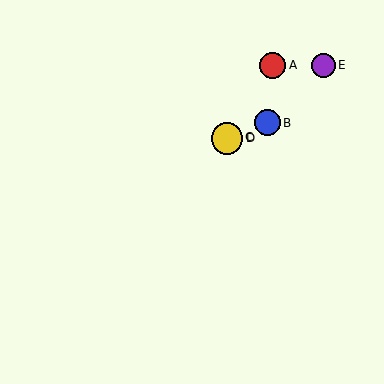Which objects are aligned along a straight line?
Objects B, C, D are aligned along a straight line.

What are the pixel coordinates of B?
Object B is at (267, 123).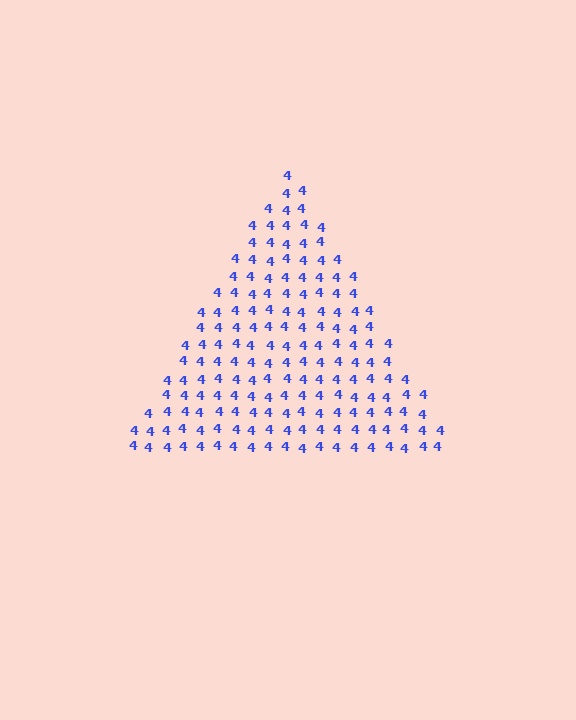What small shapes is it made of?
It is made of small digit 4's.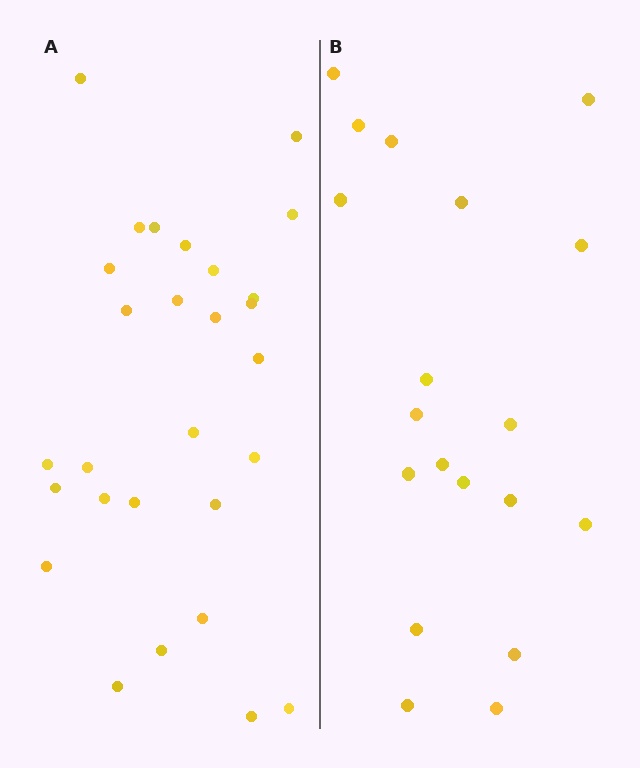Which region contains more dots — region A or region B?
Region A (the left region) has more dots.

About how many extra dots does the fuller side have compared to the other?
Region A has roughly 8 or so more dots than region B.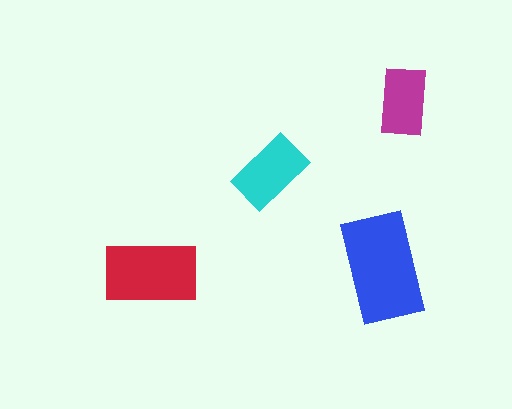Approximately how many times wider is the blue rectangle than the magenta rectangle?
About 1.5 times wider.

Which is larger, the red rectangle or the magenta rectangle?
The red one.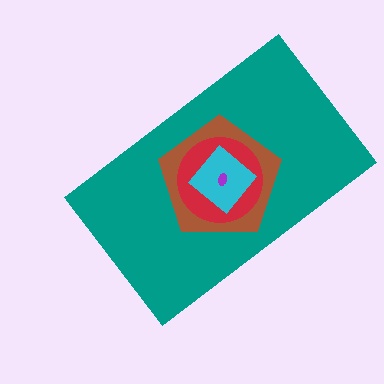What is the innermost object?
The purple ellipse.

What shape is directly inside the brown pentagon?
The red circle.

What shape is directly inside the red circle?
The cyan diamond.